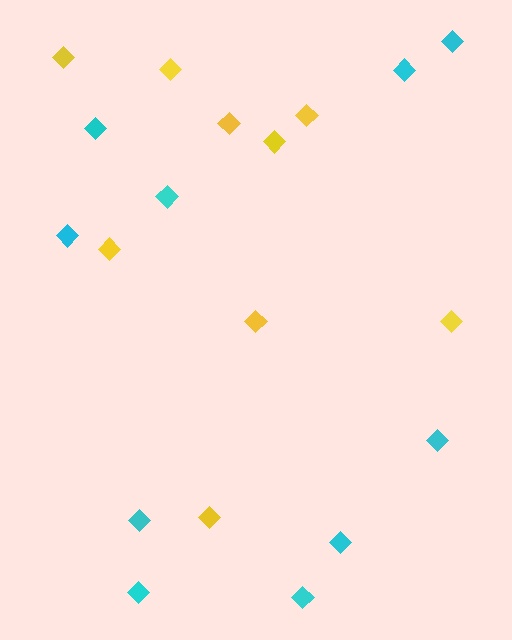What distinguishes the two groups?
There are 2 groups: one group of yellow diamonds (9) and one group of cyan diamonds (10).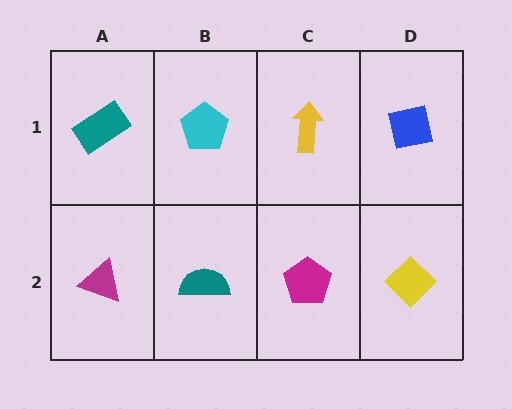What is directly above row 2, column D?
A blue square.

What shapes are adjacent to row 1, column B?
A teal semicircle (row 2, column B), a teal rectangle (row 1, column A), a yellow arrow (row 1, column C).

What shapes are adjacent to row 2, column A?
A teal rectangle (row 1, column A), a teal semicircle (row 2, column B).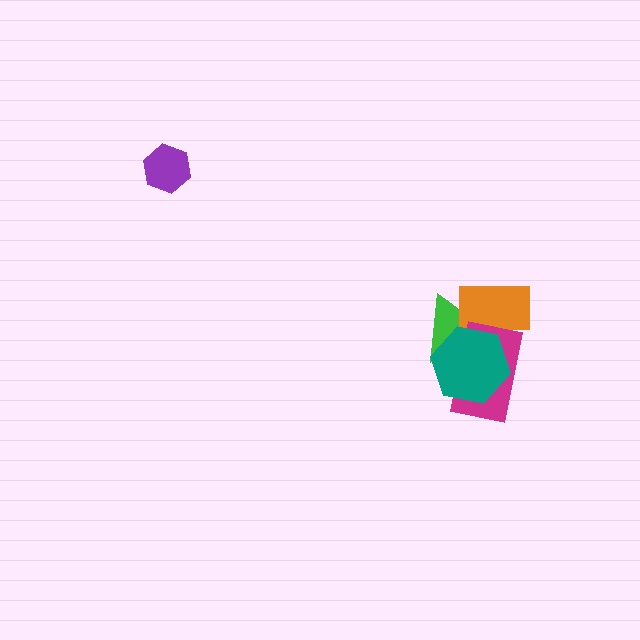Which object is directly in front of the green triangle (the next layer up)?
The orange rectangle is directly in front of the green triangle.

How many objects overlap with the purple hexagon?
0 objects overlap with the purple hexagon.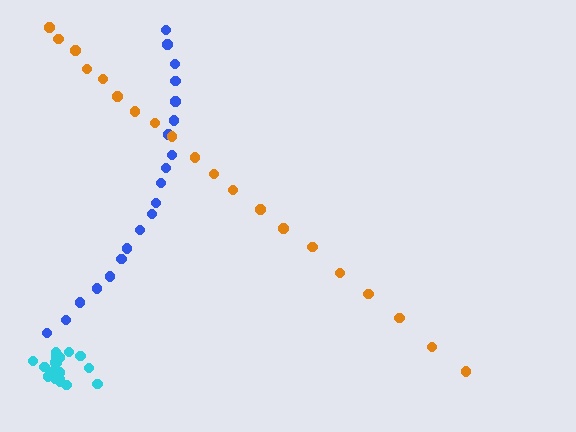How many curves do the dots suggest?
There are 3 distinct paths.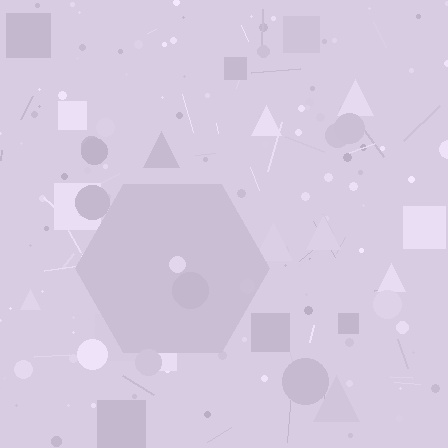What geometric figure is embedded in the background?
A hexagon is embedded in the background.